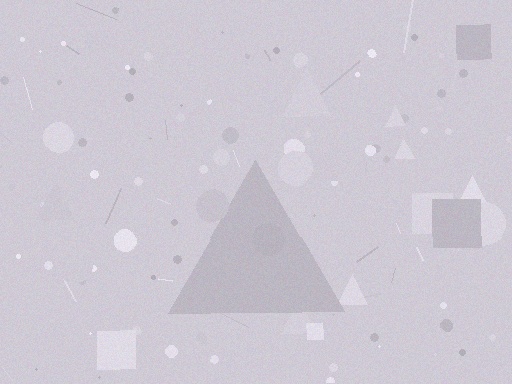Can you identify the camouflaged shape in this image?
The camouflaged shape is a triangle.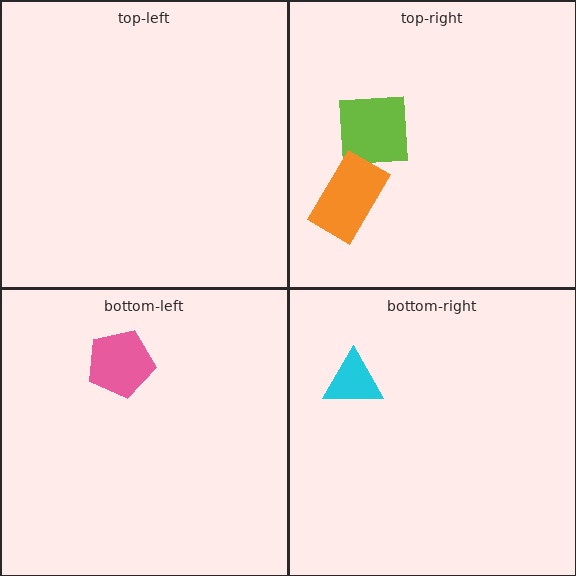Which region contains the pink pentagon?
The bottom-left region.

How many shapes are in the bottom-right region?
1.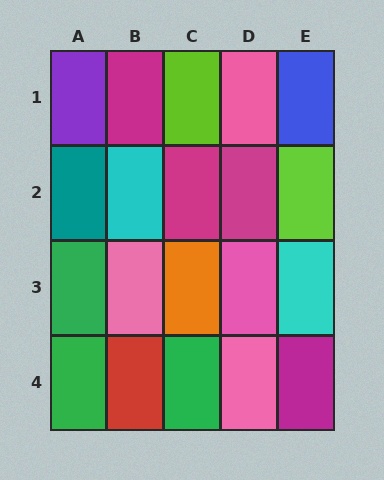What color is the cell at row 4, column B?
Red.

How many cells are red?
1 cell is red.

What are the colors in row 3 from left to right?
Green, pink, orange, pink, cyan.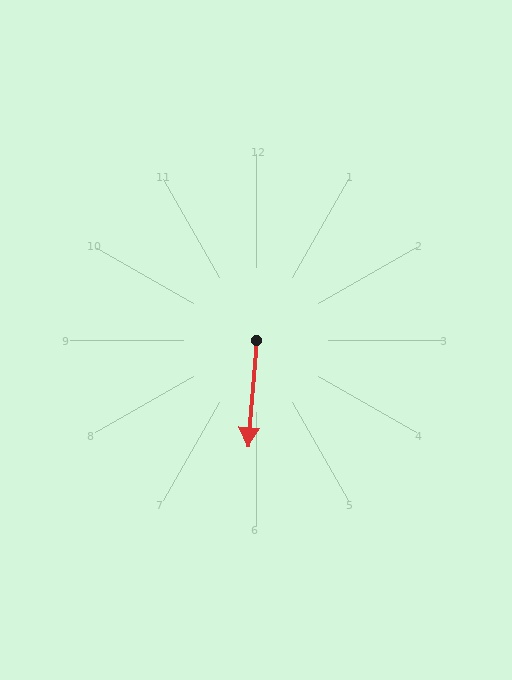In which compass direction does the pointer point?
South.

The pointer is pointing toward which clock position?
Roughly 6 o'clock.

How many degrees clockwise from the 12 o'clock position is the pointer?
Approximately 185 degrees.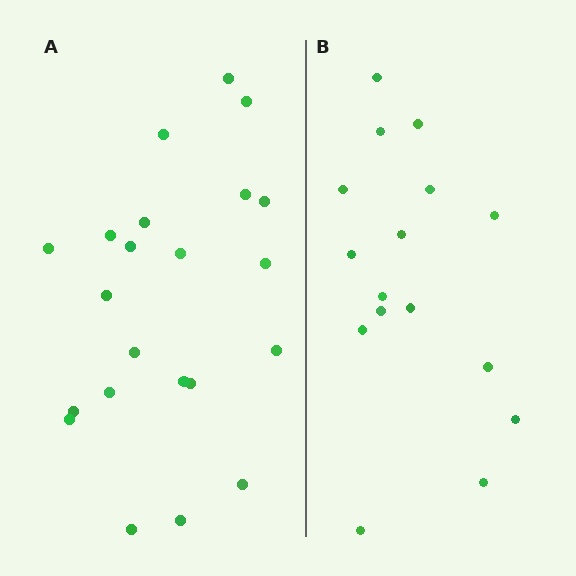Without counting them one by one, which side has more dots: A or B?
Region A (the left region) has more dots.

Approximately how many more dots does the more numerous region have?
Region A has about 6 more dots than region B.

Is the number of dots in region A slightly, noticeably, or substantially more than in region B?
Region A has noticeably more, but not dramatically so. The ratio is roughly 1.4 to 1.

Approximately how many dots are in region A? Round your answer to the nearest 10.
About 20 dots. (The exact count is 22, which rounds to 20.)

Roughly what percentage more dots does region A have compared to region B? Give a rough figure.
About 40% more.